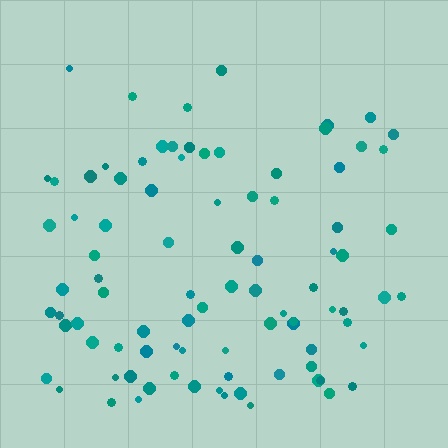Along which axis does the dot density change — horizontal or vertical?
Vertical.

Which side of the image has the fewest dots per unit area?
The top.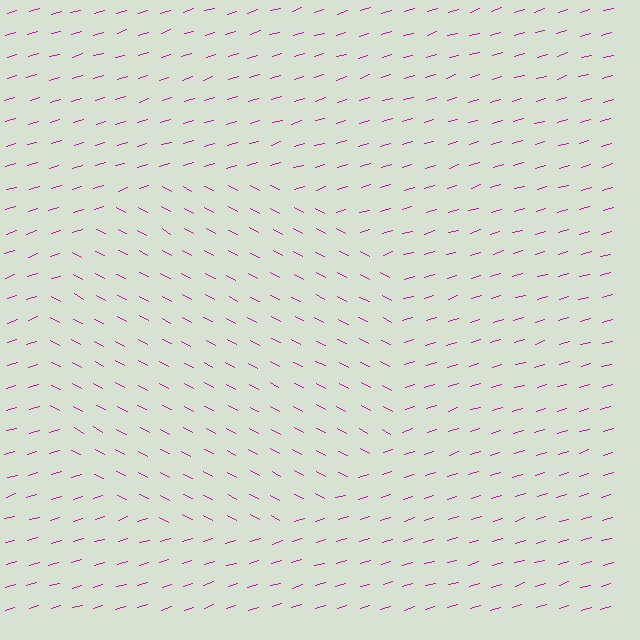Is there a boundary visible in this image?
Yes, there is a texture boundary formed by a change in line orientation.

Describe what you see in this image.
The image is filled with small magenta line segments. A circle region in the image has lines oriented differently from the surrounding lines, creating a visible texture boundary.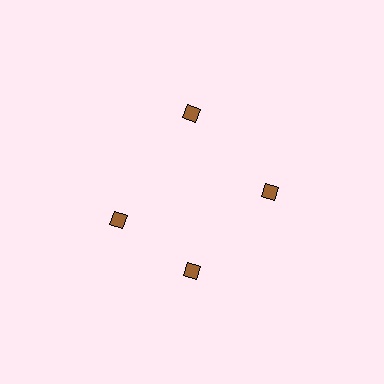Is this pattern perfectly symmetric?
No. The 4 brown diamonds are arranged in a ring, but one element near the 9 o'clock position is rotated out of alignment along the ring, breaking the 4-fold rotational symmetry.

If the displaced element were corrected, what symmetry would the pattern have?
It would have 4-fold rotational symmetry — the pattern would map onto itself every 90 degrees.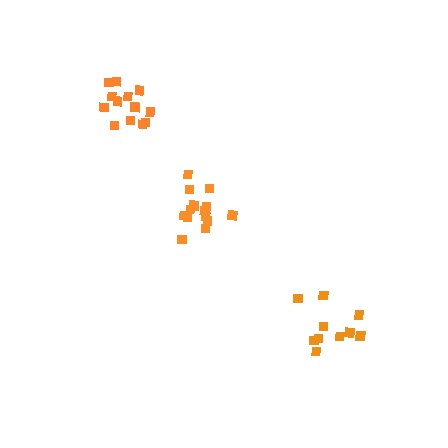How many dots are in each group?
Group 1: 13 dots, Group 2: 15 dots, Group 3: 10 dots (38 total).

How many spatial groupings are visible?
There are 3 spatial groupings.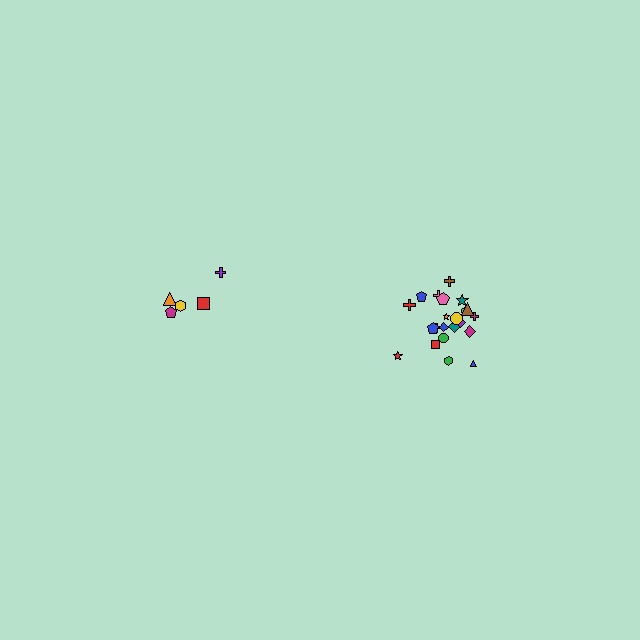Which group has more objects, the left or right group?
The right group.